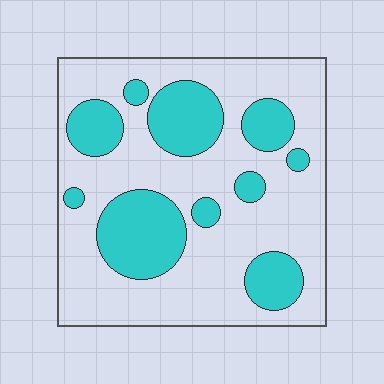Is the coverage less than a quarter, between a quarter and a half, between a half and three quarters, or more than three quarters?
Between a quarter and a half.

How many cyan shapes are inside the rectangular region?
10.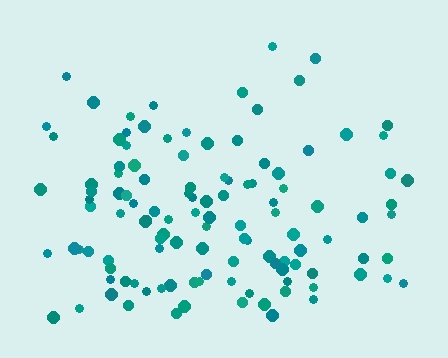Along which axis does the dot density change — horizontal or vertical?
Vertical.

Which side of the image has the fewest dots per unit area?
The top.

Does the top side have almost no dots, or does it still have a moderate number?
Still a moderate number, just noticeably fewer than the bottom.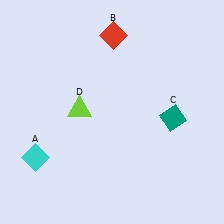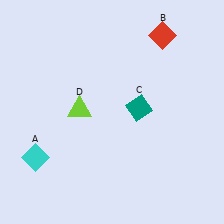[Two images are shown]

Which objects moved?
The objects that moved are: the red diamond (B), the teal diamond (C).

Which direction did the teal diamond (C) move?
The teal diamond (C) moved left.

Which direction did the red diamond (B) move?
The red diamond (B) moved right.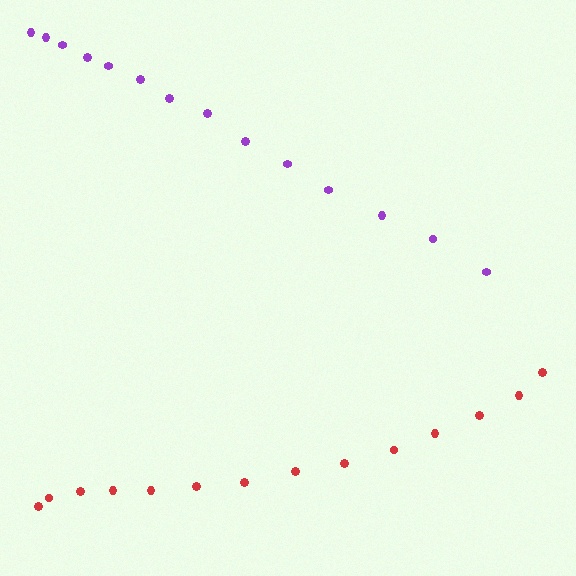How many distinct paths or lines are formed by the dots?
There are 2 distinct paths.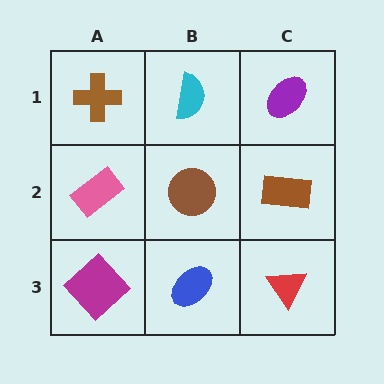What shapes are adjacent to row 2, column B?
A cyan semicircle (row 1, column B), a blue ellipse (row 3, column B), a pink rectangle (row 2, column A), a brown rectangle (row 2, column C).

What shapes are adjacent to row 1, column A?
A pink rectangle (row 2, column A), a cyan semicircle (row 1, column B).